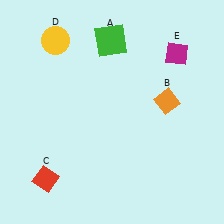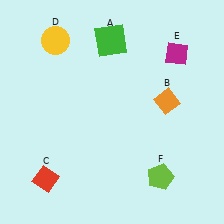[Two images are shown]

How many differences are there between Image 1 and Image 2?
There is 1 difference between the two images.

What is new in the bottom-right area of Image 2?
A lime pentagon (F) was added in the bottom-right area of Image 2.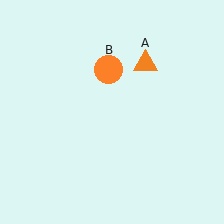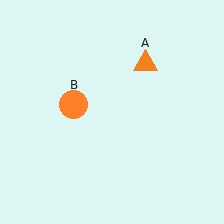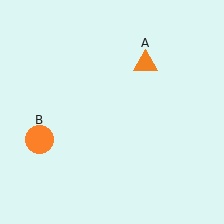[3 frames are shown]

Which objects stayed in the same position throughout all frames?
Orange triangle (object A) remained stationary.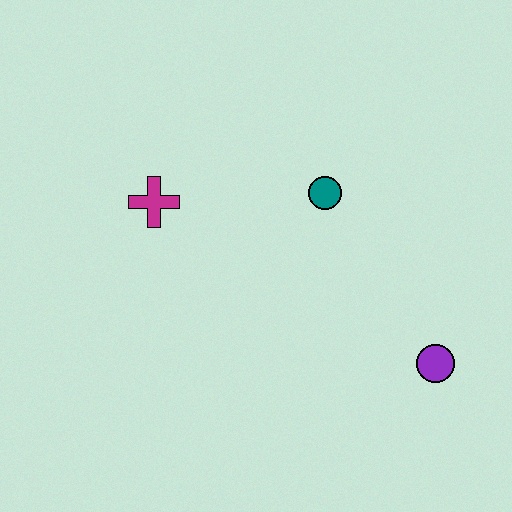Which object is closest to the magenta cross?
The teal circle is closest to the magenta cross.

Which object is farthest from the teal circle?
The purple circle is farthest from the teal circle.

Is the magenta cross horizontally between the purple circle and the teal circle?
No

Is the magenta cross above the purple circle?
Yes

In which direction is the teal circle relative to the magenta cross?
The teal circle is to the right of the magenta cross.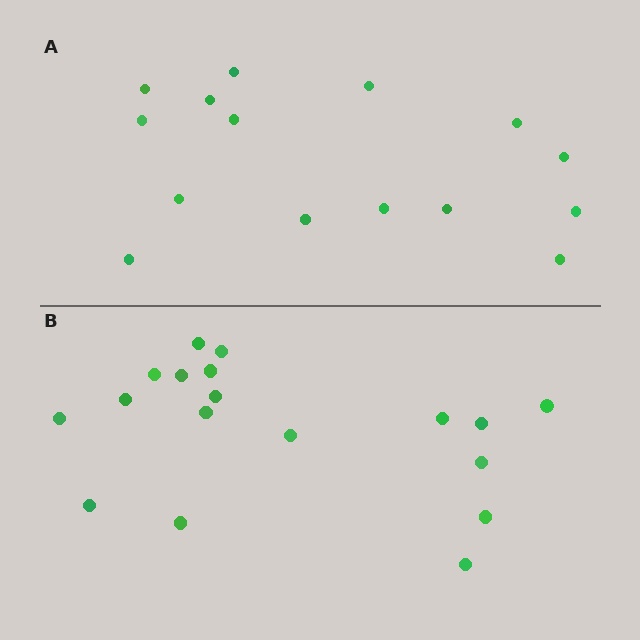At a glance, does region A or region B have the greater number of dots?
Region B (the bottom region) has more dots.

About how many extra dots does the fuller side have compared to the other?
Region B has just a few more — roughly 2 or 3 more dots than region A.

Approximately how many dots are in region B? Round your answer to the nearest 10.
About 20 dots. (The exact count is 18, which rounds to 20.)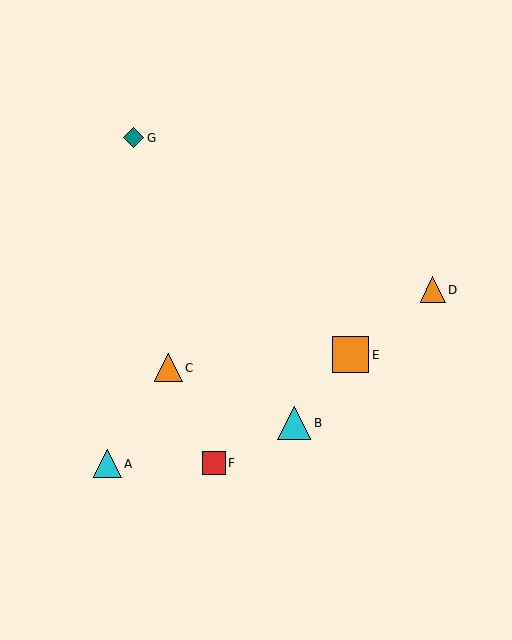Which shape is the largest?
The orange square (labeled E) is the largest.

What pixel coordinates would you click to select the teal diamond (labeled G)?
Click at (133, 138) to select the teal diamond G.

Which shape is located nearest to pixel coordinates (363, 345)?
The orange square (labeled E) at (351, 355) is nearest to that location.